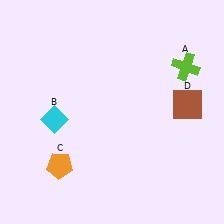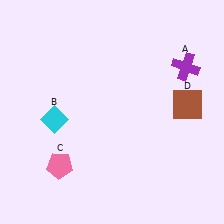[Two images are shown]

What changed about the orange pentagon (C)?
In Image 1, C is orange. In Image 2, it changed to pink.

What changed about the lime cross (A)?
In Image 1, A is lime. In Image 2, it changed to purple.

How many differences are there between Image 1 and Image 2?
There are 2 differences between the two images.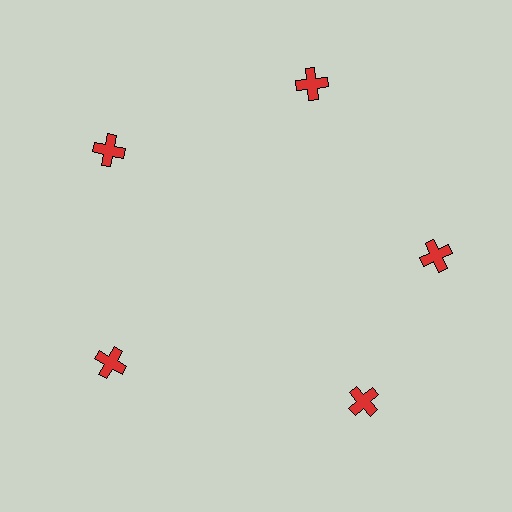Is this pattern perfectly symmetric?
No. The 5 red crosses are arranged in a ring, but one element near the 5 o'clock position is rotated out of alignment along the ring, breaking the 5-fold rotational symmetry.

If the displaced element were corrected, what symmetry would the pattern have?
It would have 5-fold rotational symmetry — the pattern would map onto itself every 72 degrees.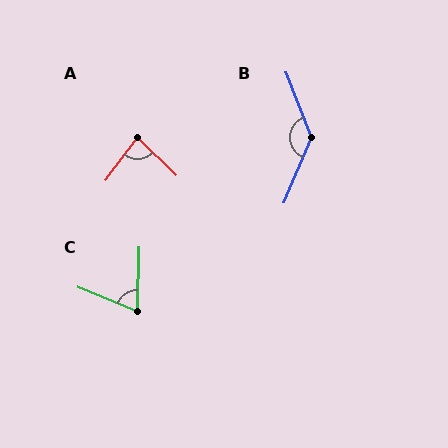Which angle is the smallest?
C, at approximately 70 degrees.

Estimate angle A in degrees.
Approximately 83 degrees.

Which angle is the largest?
B, at approximately 136 degrees.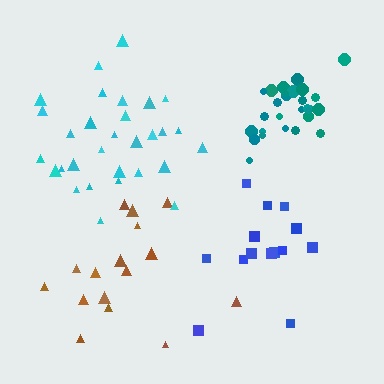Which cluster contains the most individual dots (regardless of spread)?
Cyan (30).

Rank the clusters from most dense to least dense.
teal, cyan, blue, brown.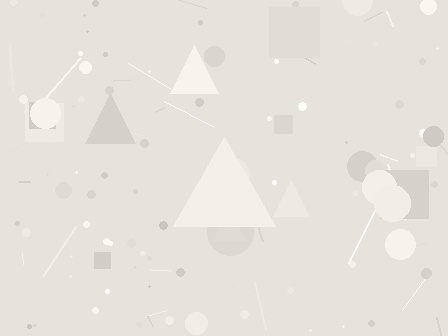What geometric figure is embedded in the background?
A triangle is embedded in the background.